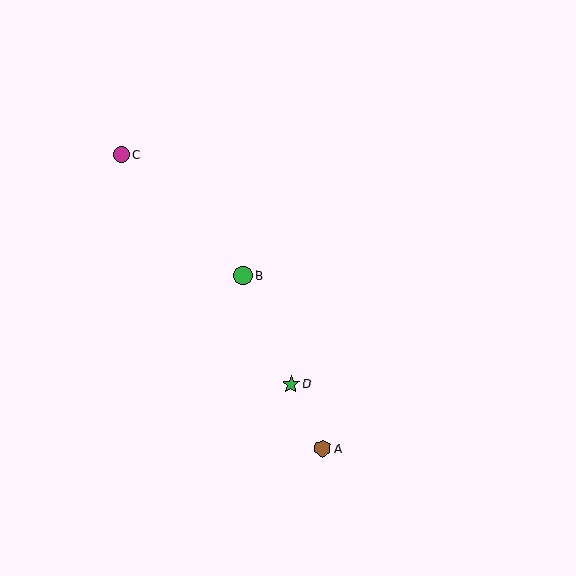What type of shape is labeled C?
Shape C is a magenta circle.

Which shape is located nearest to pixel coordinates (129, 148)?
The magenta circle (labeled C) at (121, 155) is nearest to that location.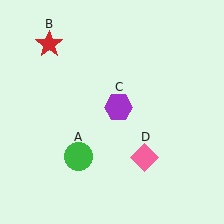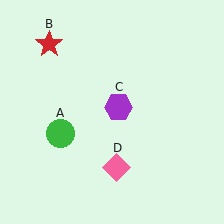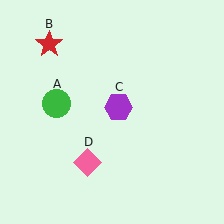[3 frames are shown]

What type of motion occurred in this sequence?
The green circle (object A), pink diamond (object D) rotated clockwise around the center of the scene.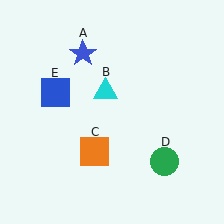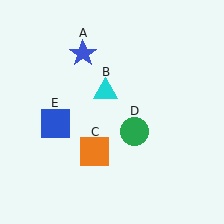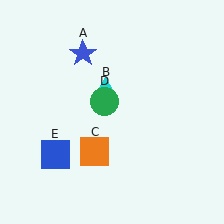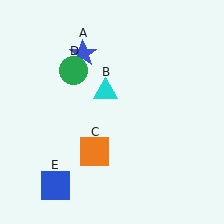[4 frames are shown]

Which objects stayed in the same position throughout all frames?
Blue star (object A) and cyan triangle (object B) and orange square (object C) remained stationary.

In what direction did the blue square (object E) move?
The blue square (object E) moved down.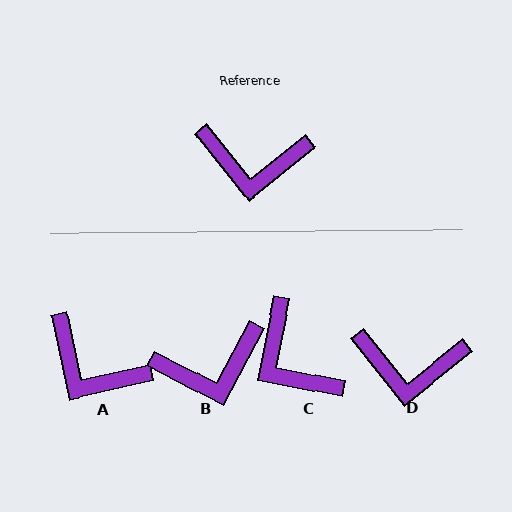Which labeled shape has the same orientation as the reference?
D.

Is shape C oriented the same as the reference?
No, it is off by about 50 degrees.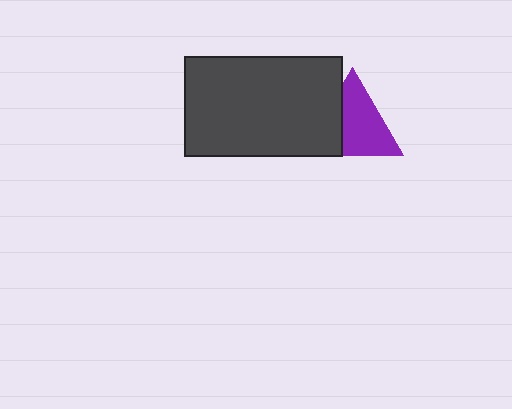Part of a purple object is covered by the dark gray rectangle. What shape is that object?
It is a triangle.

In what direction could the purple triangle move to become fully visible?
The purple triangle could move right. That would shift it out from behind the dark gray rectangle entirely.